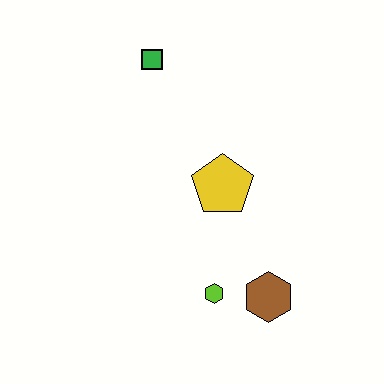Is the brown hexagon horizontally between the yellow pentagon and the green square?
No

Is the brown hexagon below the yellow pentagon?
Yes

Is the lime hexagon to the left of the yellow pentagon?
Yes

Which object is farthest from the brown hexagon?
The green square is farthest from the brown hexagon.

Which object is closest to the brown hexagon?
The lime hexagon is closest to the brown hexagon.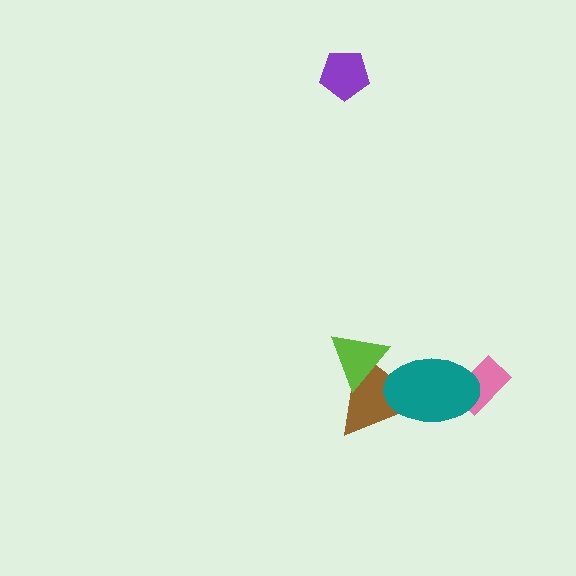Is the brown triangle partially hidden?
Yes, it is partially covered by another shape.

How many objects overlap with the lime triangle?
1 object overlaps with the lime triangle.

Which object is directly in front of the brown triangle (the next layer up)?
The lime triangle is directly in front of the brown triangle.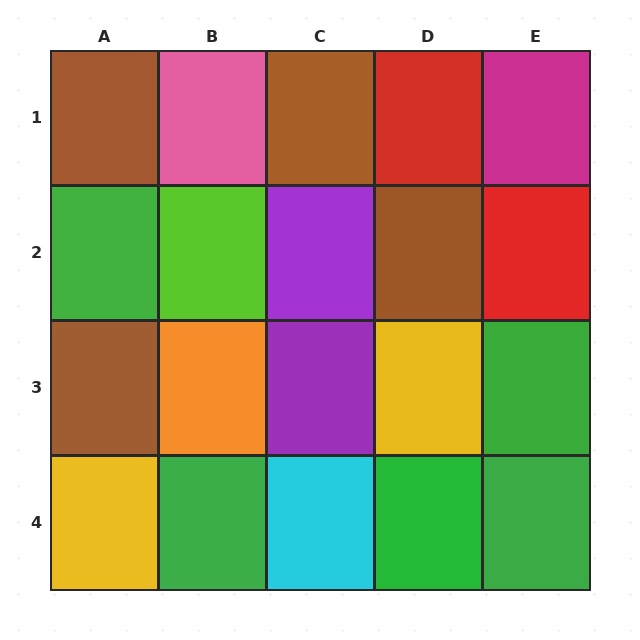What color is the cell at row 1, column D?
Red.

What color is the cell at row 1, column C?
Brown.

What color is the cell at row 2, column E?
Red.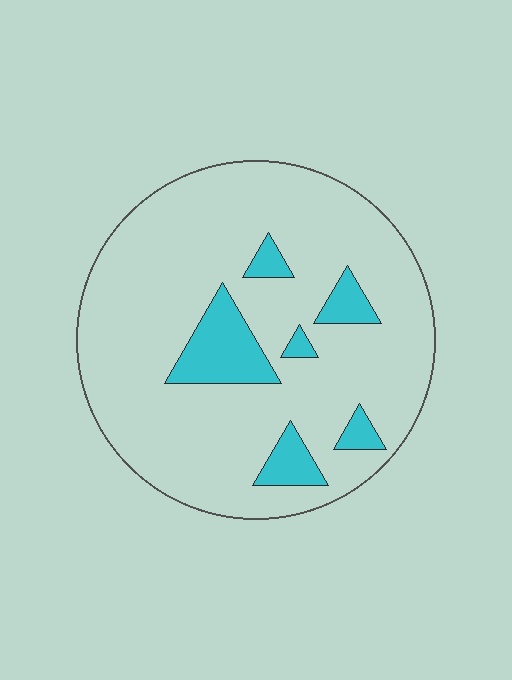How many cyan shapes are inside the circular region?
6.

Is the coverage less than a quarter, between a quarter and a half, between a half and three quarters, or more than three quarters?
Less than a quarter.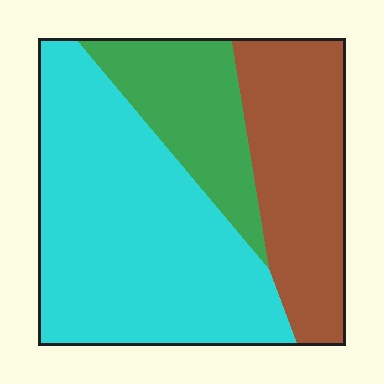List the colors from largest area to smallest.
From largest to smallest: cyan, brown, green.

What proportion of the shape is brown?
Brown takes up about one quarter (1/4) of the shape.